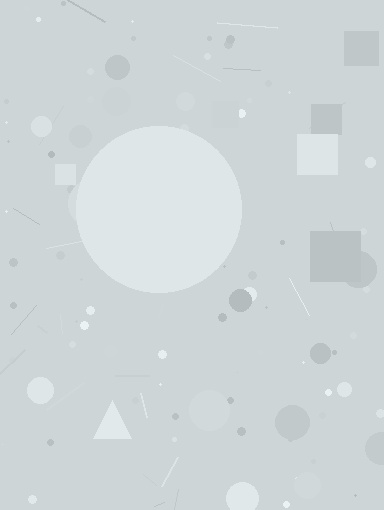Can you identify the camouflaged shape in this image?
The camouflaged shape is a circle.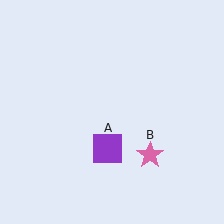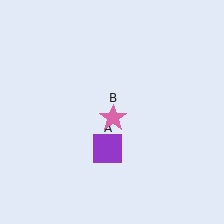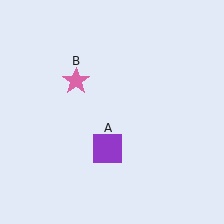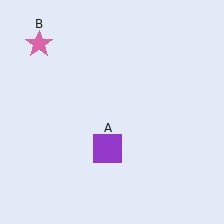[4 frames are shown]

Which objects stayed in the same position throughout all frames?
Purple square (object A) remained stationary.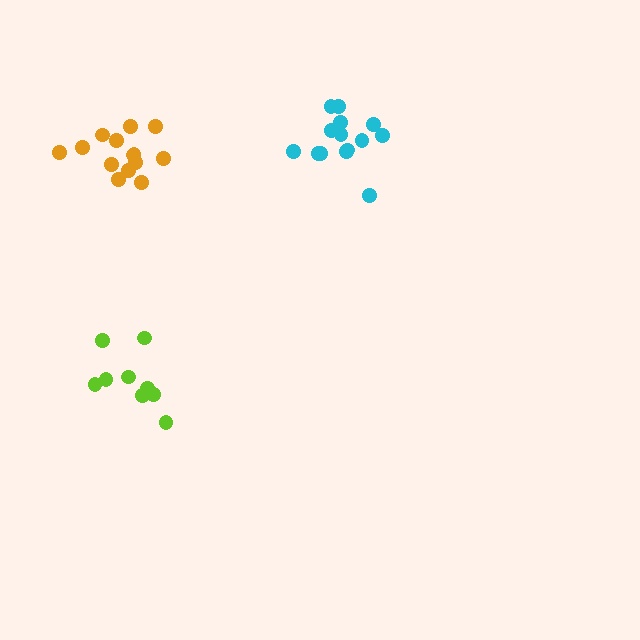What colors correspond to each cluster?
The clusters are colored: lime, orange, cyan.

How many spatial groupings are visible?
There are 3 spatial groupings.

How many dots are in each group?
Group 1: 9 dots, Group 2: 14 dots, Group 3: 14 dots (37 total).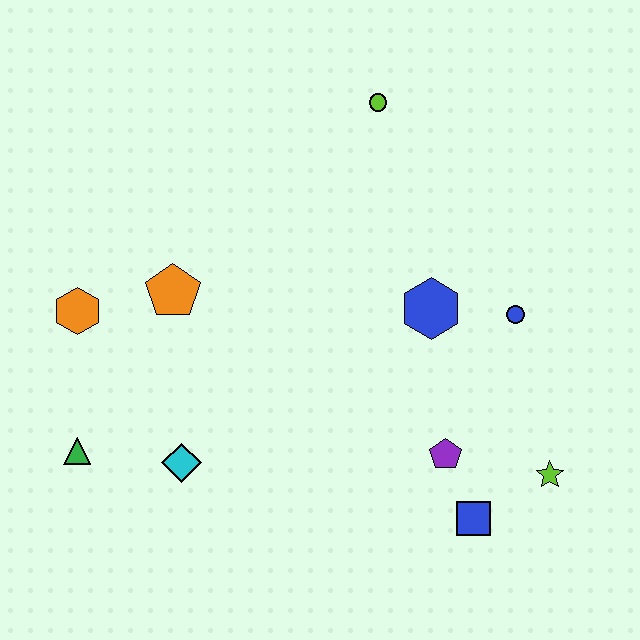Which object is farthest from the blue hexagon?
The green triangle is farthest from the blue hexagon.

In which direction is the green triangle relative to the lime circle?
The green triangle is below the lime circle.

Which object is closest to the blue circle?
The blue hexagon is closest to the blue circle.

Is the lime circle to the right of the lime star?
No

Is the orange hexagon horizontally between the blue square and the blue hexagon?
No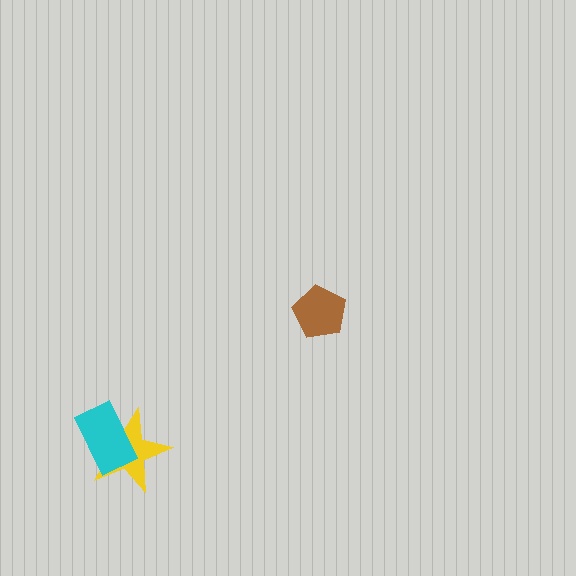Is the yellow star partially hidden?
Yes, it is partially covered by another shape.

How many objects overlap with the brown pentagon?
0 objects overlap with the brown pentagon.